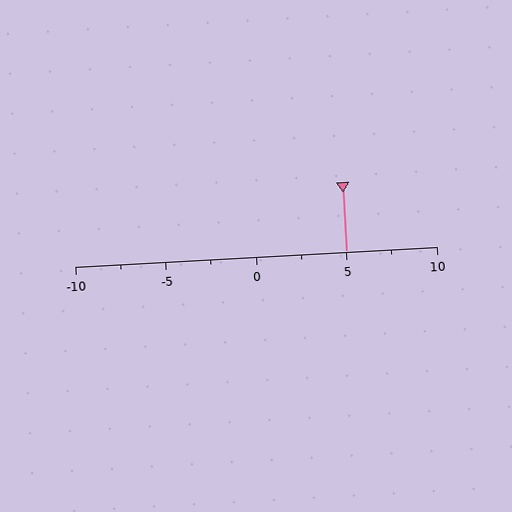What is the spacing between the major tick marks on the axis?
The major ticks are spaced 5 apart.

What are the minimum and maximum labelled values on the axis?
The axis runs from -10 to 10.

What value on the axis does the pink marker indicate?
The marker indicates approximately 5.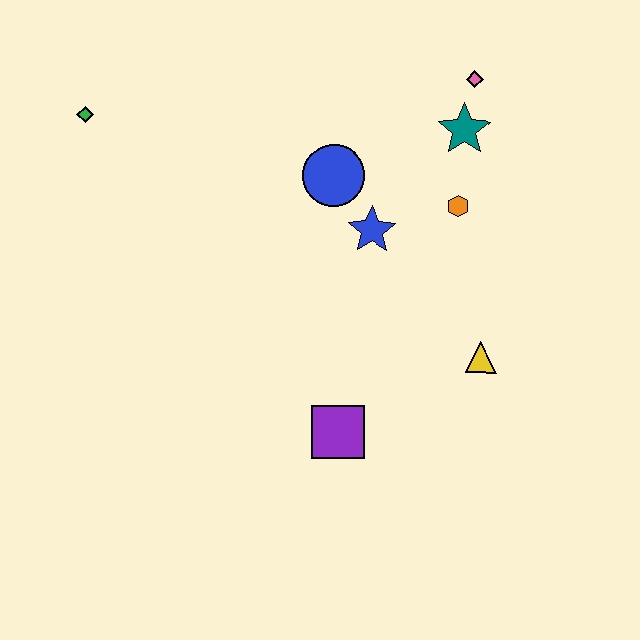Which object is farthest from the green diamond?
The yellow triangle is farthest from the green diamond.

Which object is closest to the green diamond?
The blue circle is closest to the green diamond.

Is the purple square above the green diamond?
No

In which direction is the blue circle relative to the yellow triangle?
The blue circle is above the yellow triangle.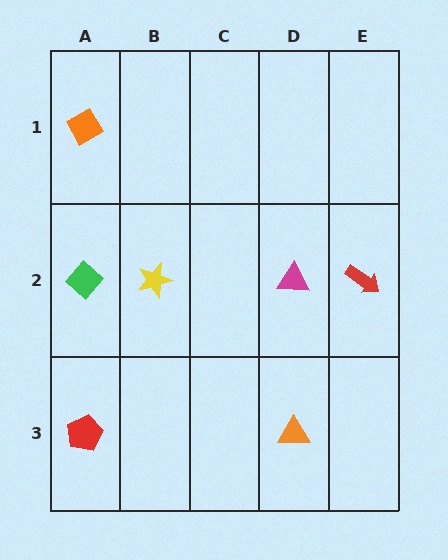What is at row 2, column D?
A magenta triangle.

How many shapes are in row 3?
2 shapes.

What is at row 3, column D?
An orange triangle.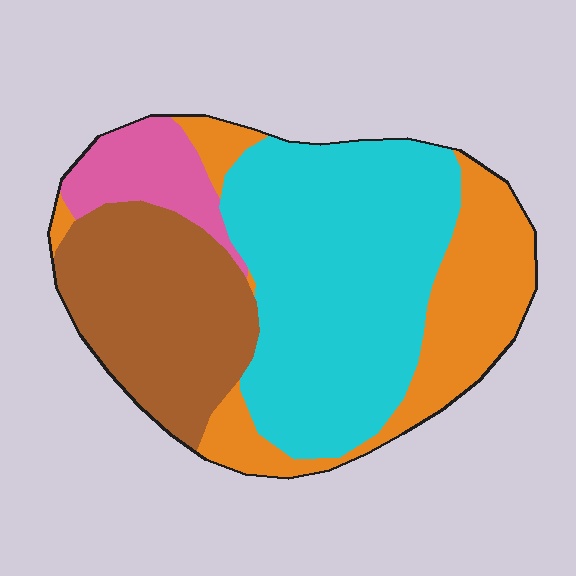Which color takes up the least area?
Pink, at roughly 10%.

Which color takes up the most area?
Cyan, at roughly 45%.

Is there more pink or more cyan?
Cyan.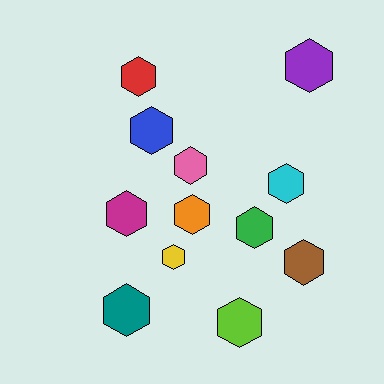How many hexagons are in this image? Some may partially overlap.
There are 12 hexagons.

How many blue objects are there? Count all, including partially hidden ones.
There is 1 blue object.